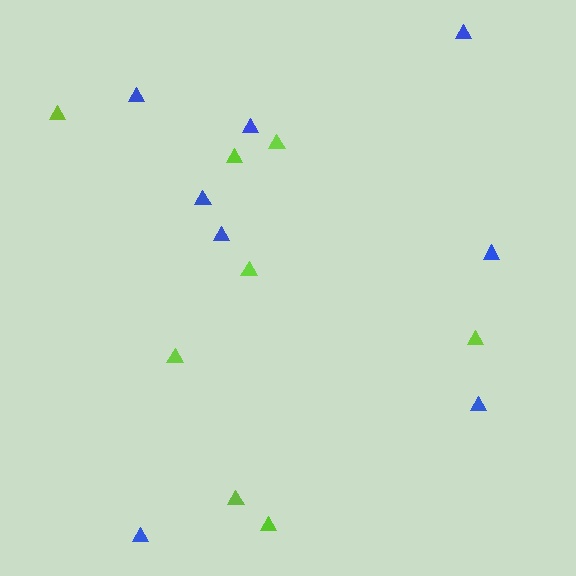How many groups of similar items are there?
There are 2 groups: one group of blue triangles (8) and one group of lime triangles (8).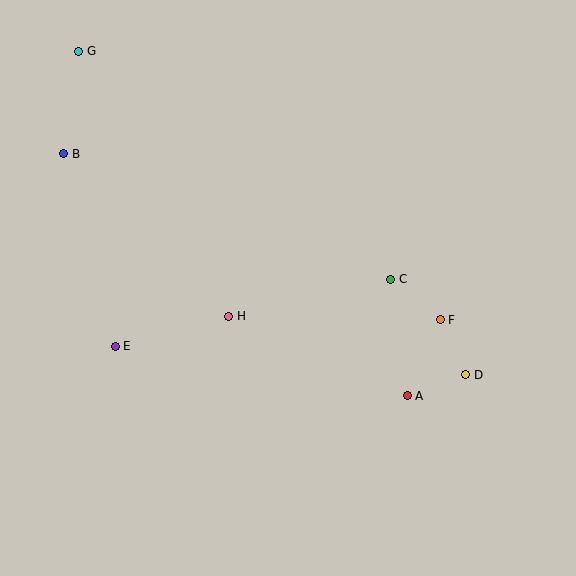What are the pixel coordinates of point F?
Point F is at (440, 320).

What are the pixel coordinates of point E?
Point E is at (115, 346).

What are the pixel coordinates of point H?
Point H is at (229, 316).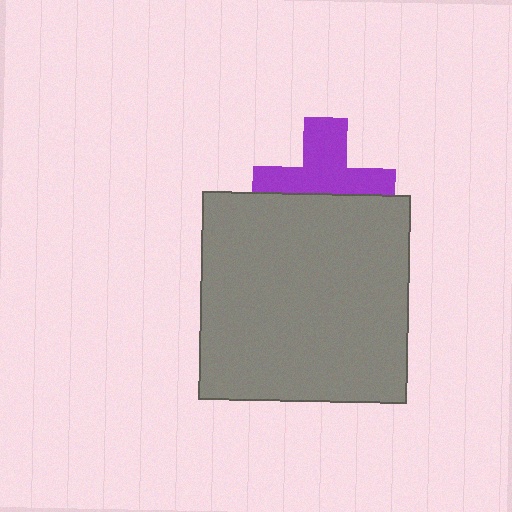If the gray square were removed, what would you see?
You would see the complete purple cross.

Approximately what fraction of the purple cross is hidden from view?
Roughly 45% of the purple cross is hidden behind the gray square.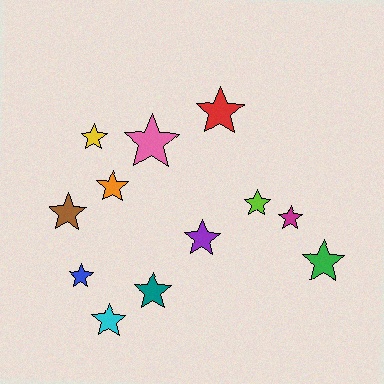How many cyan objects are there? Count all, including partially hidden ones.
There is 1 cyan object.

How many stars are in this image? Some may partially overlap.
There are 12 stars.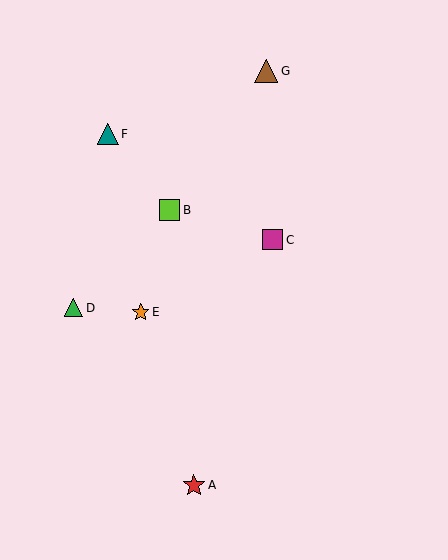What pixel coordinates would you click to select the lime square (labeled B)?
Click at (170, 210) to select the lime square B.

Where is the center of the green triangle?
The center of the green triangle is at (73, 308).